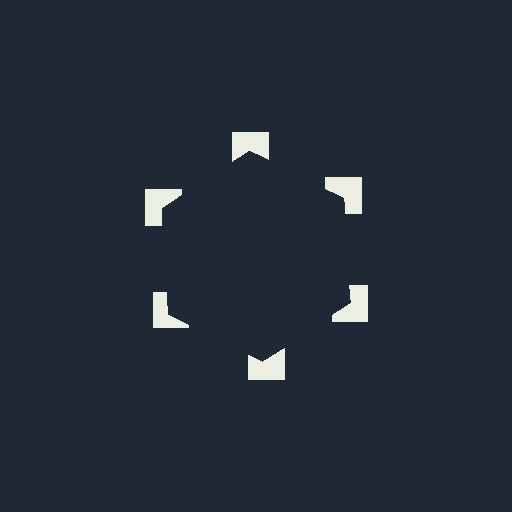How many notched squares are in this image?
There are 6 — one at each vertex of the illusory hexagon.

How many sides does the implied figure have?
6 sides.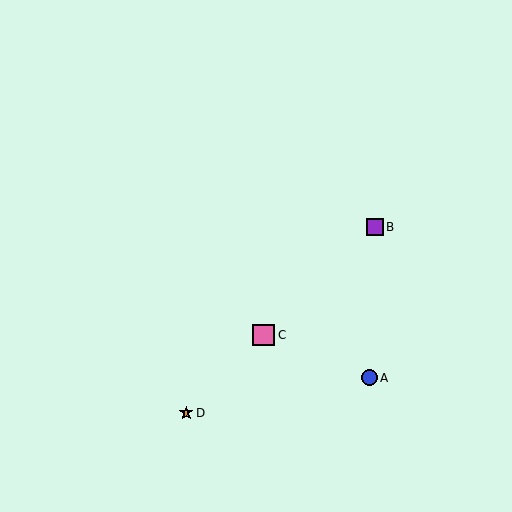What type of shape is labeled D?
Shape D is an orange star.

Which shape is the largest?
The pink square (labeled C) is the largest.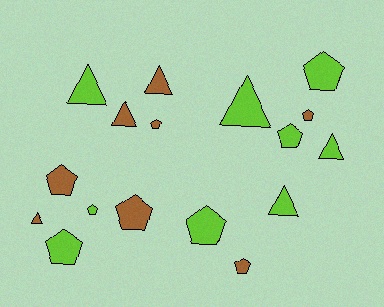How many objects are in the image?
There are 17 objects.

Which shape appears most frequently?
Pentagon, with 10 objects.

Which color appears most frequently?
Lime, with 9 objects.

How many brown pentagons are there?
There are 5 brown pentagons.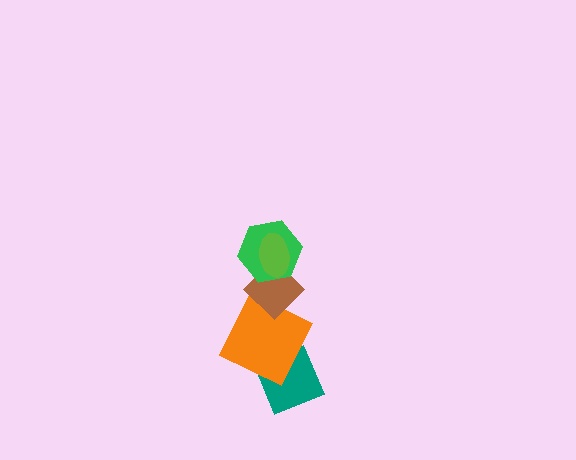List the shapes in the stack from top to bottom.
From top to bottom: the lime ellipse, the green hexagon, the brown diamond, the orange square, the teal diamond.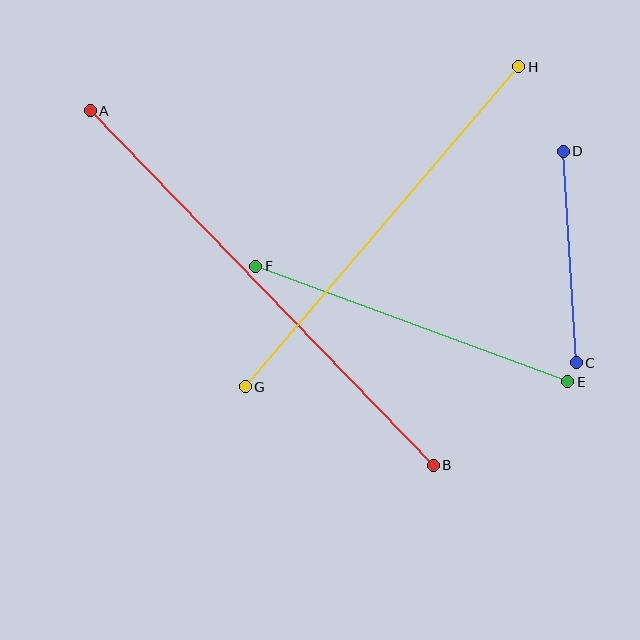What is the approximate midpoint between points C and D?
The midpoint is at approximately (570, 257) pixels.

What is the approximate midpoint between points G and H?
The midpoint is at approximately (382, 227) pixels.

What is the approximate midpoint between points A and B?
The midpoint is at approximately (262, 288) pixels.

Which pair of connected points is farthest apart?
Points A and B are farthest apart.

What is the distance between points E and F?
The distance is approximately 333 pixels.